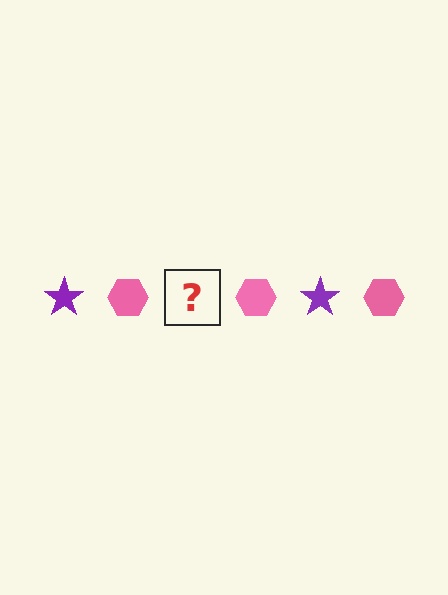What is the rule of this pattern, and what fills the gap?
The rule is that the pattern alternates between purple star and pink hexagon. The gap should be filled with a purple star.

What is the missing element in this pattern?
The missing element is a purple star.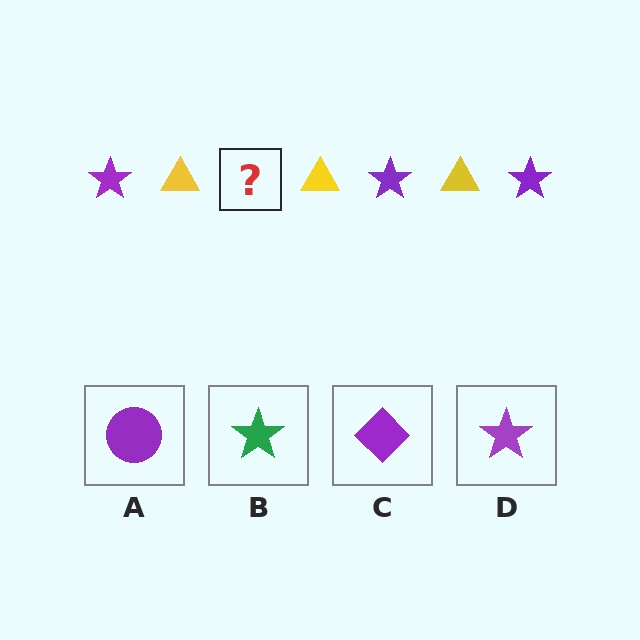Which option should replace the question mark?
Option D.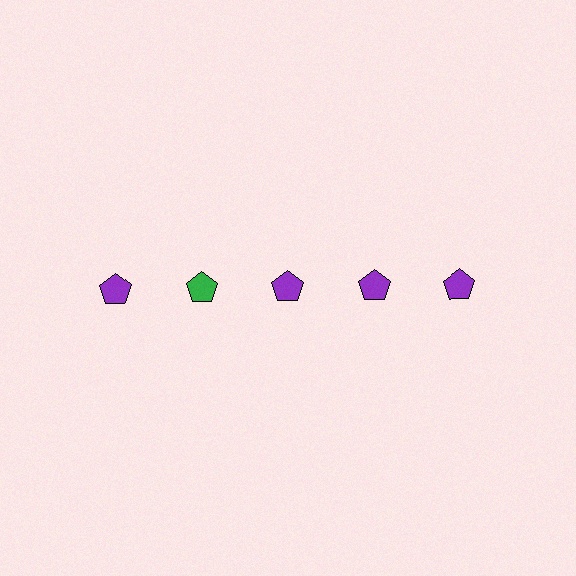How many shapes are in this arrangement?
There are 5 shapes arranged in a grid pattern.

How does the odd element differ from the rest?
It has a different color: green instead of purple.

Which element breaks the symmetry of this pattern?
The green pentagon in the top row, second from left column breaks the symmetry. All other shapes are purple pentagons.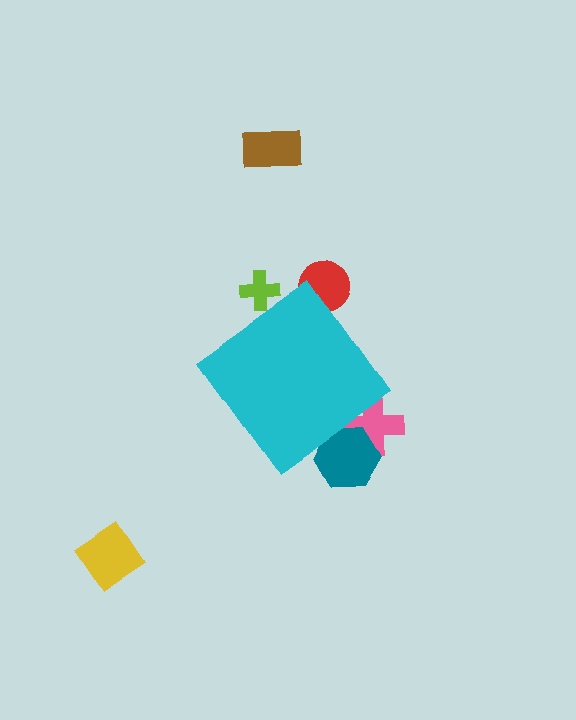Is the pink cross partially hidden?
Yes, the pink cross is partially hidden behind the cyan diamond.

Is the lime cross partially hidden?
Yes, the lime cross is partially hidden behind the cyan diamond.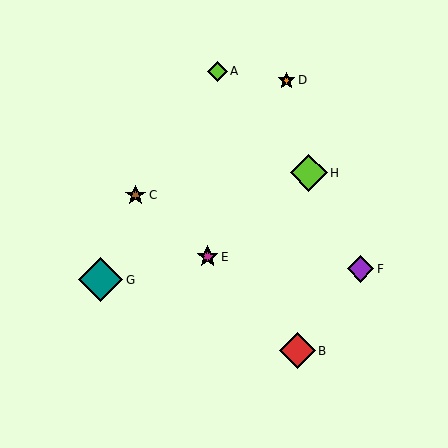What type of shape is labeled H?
Shape H is a lime diamond.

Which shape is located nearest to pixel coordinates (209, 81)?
The lime diamond (labeled A) at (218, 71) is nearest to that location.